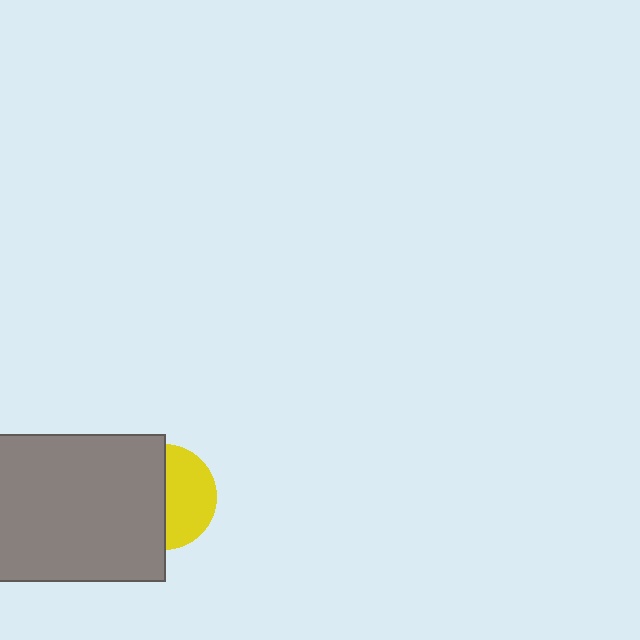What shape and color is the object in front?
The object in front is a gray rectangle.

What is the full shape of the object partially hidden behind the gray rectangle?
The partially hidden object is a yellow circle.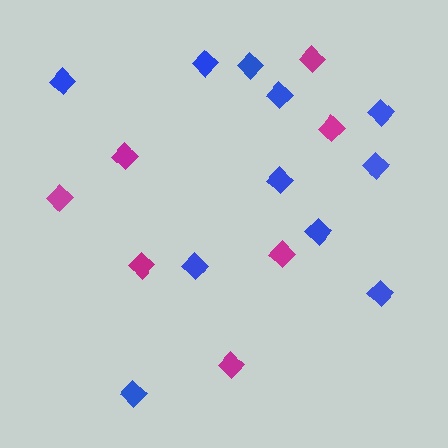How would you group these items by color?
There are 2 groups: one group of magenta diamonds (7) and one group of blue diamonds (11).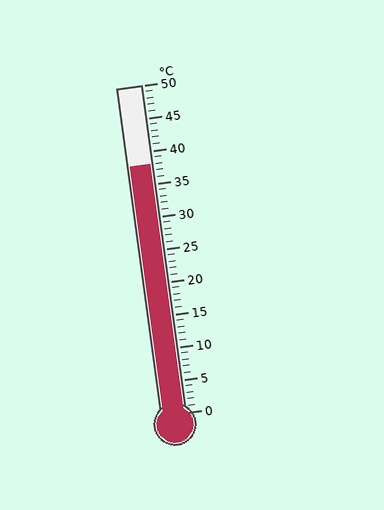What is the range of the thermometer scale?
The thermometer scale ranges from 0°C to 50°C.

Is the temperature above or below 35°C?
The temperature is above 35°C.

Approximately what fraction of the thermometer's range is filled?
The thermometer is filled to approximately 75% of its range.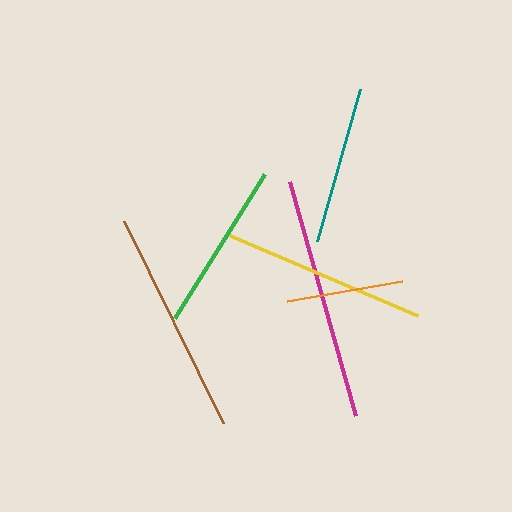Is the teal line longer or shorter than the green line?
The green line is longer than the teal line.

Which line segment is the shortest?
The orange line is the shortest at approximately 116 pixels.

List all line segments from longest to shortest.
From longest to shortest: magenta, brown, yellow, green, teal, orange.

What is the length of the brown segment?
The brown segment is approximately 225 pixels long.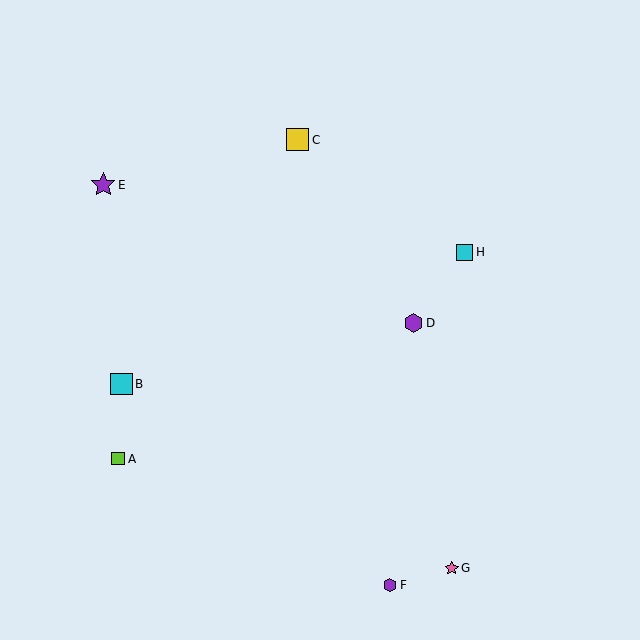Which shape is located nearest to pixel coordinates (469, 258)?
The cyan square (labeled H) at (465, 252) is nearest to that location.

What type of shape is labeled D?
Shape D is a purple hexagon.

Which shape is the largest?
The purple star (labeled E) is the largest.